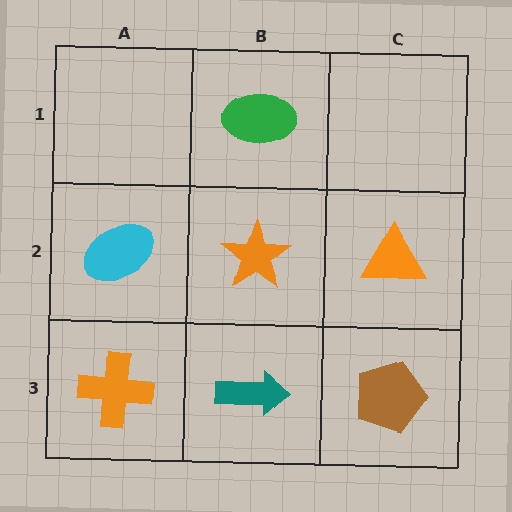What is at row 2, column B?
An orange star.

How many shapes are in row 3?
3 shapes.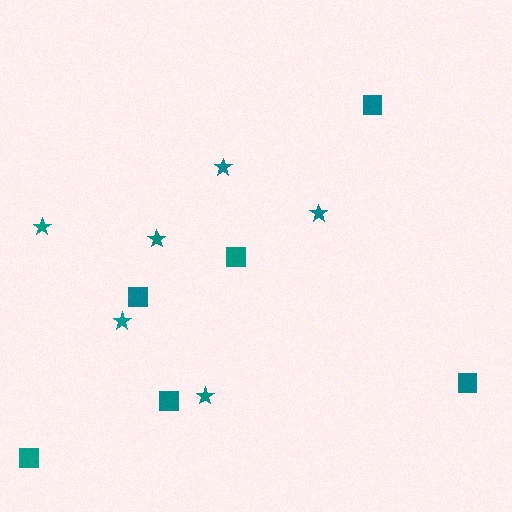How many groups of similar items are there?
There are 2 groups: one group of stars (6) and one group of squares (6).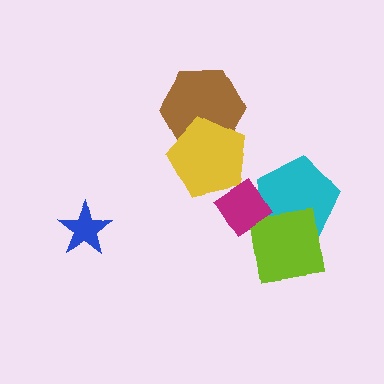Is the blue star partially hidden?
No, no other shape covers it.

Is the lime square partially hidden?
Yes, it is partially covered by another shape.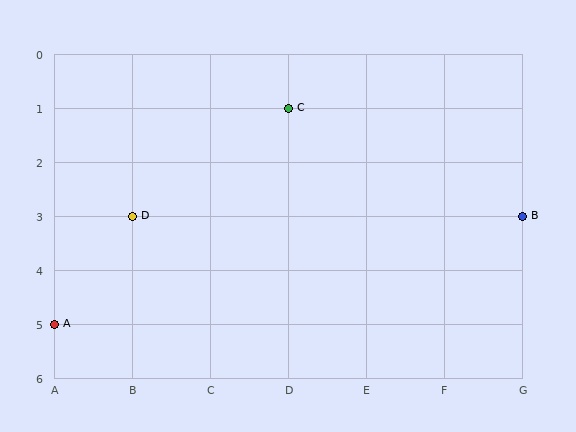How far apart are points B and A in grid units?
Points B and A are 6 columns and 2 rows apart (about 6.3 grid units diagonally).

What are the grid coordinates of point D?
Point D is at grid coordinates (B, 3).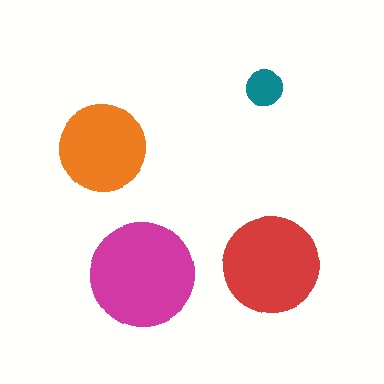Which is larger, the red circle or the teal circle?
The red one.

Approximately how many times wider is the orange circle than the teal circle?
About 2.5 times wider.